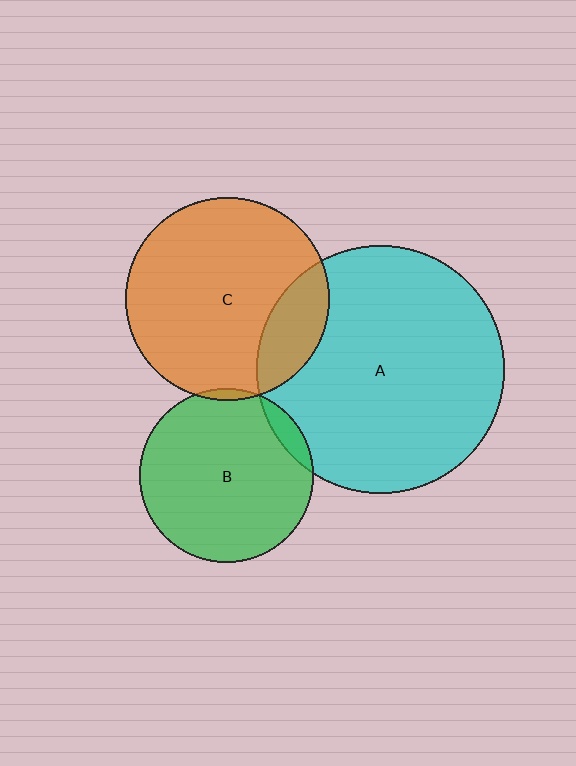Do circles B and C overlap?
Yes.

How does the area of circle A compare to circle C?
Approximately 1.5 times.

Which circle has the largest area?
Circle A (cyan).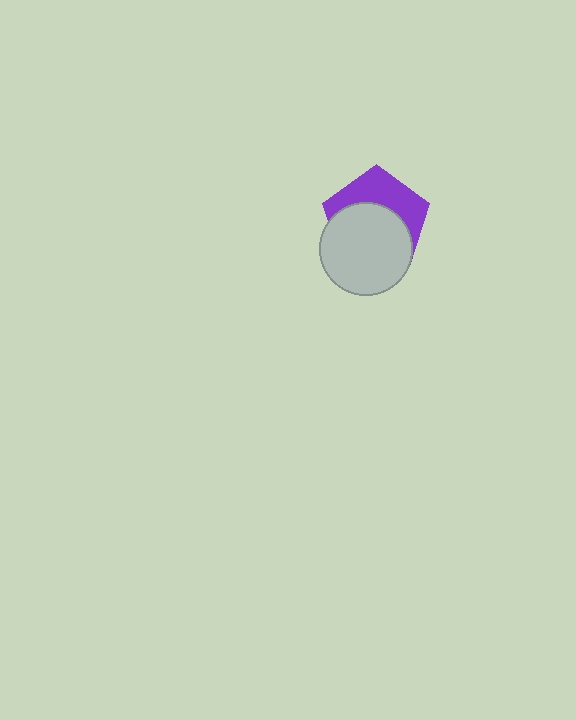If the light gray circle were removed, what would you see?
You would see the complete purple pentagon.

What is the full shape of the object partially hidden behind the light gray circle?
The partially hidden object is a purple pentagon.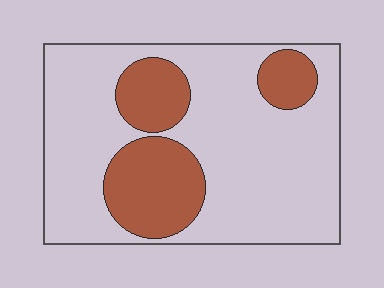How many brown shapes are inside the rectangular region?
3.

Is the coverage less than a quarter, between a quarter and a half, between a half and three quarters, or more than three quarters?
Between a quarter and a half.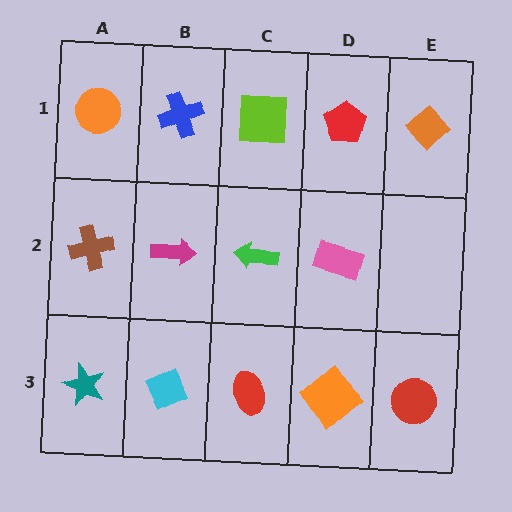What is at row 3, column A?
A teal star.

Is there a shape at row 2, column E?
No, that cell is empty.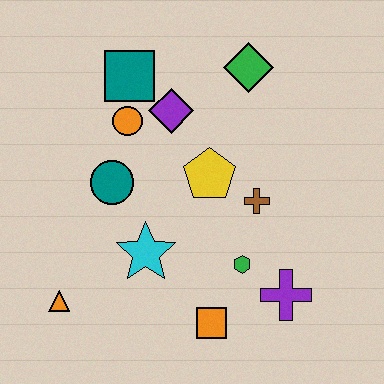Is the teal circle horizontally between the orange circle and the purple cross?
No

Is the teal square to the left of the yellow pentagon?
Yes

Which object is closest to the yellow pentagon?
The brown cross is closest to the yellow pentagon.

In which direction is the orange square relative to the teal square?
The orange square is below the teal square.